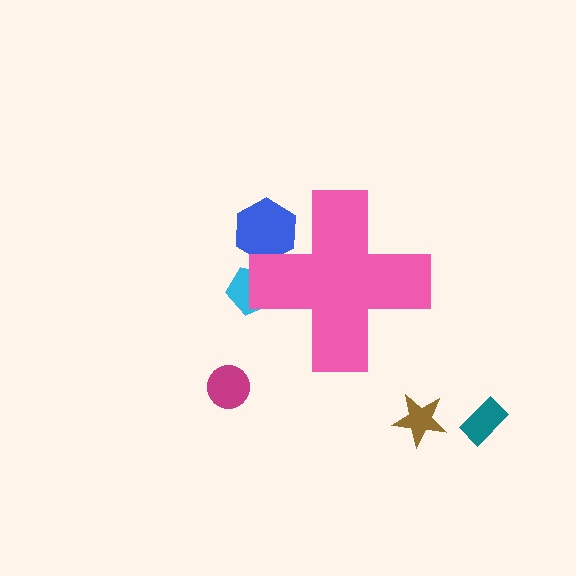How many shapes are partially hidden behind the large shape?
2 shapes are partially hidden.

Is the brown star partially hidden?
No, the brown star is fully visible.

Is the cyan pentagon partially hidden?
Yes, the cyan pentagon is partially hidden behind the pink cross.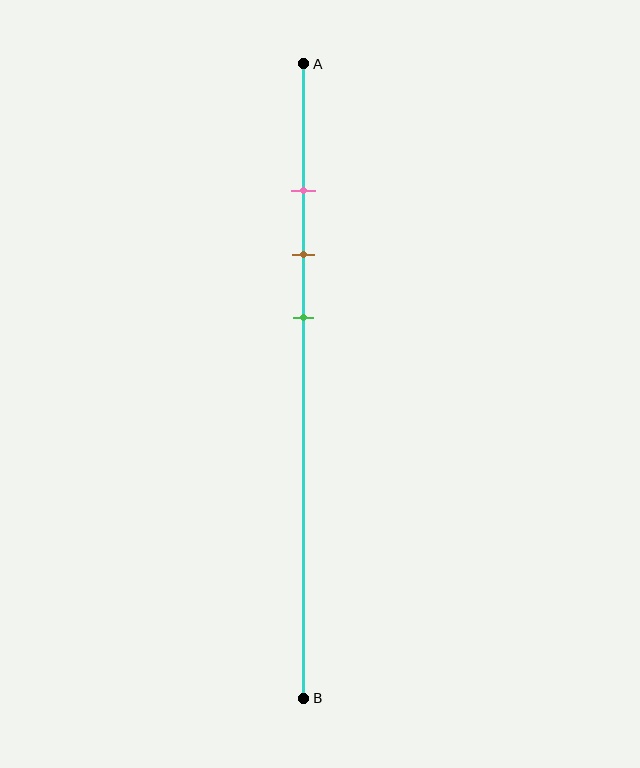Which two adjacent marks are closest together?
The pink and brown marks are the closest adjacent pair.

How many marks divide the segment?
There are 3 marks dividing the segment.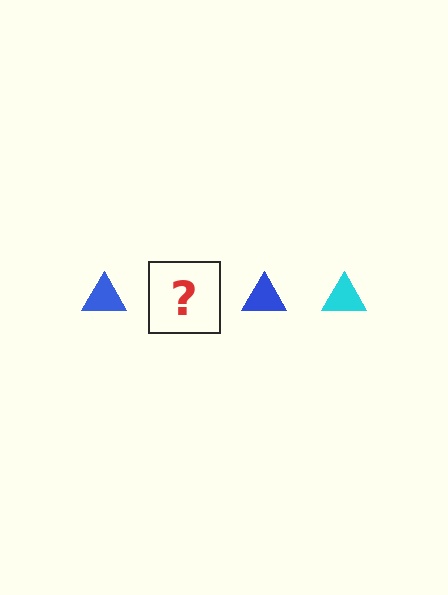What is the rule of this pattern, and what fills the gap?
The rule is that the pattern cycles through blue, cyan triangles. The gap should be filled with a cyan triangle.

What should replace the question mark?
The question mark should be replaced with a cyan triangle.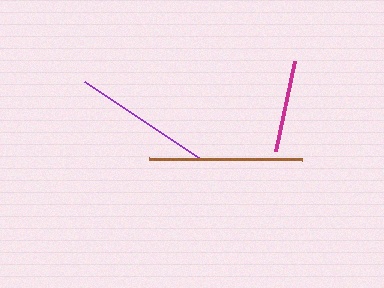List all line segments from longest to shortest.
From longest to shortest: brown, purple, magenta.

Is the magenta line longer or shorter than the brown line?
The brown line is longer than the magenta line.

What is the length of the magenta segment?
The magenta segment is approximately 92 pixels long.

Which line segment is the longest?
The brown line is the longest at approximately 153 pixels.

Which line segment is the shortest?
The magenta line is the shortest at approximately 92 pixels.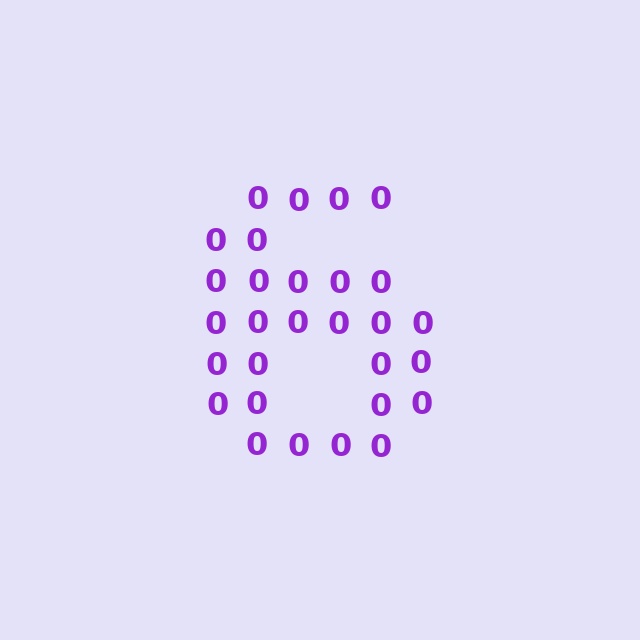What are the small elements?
The small elements are digit 0's.